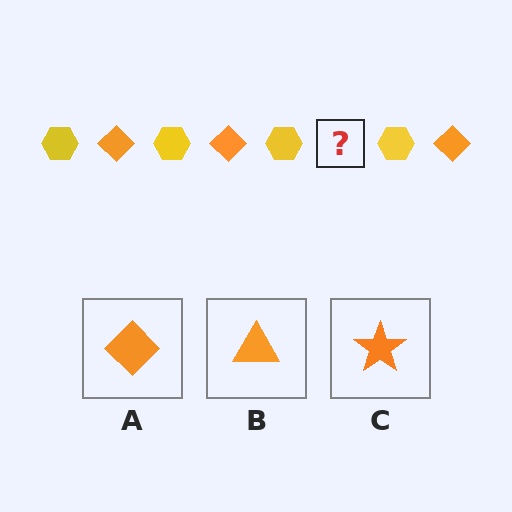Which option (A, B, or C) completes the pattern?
A.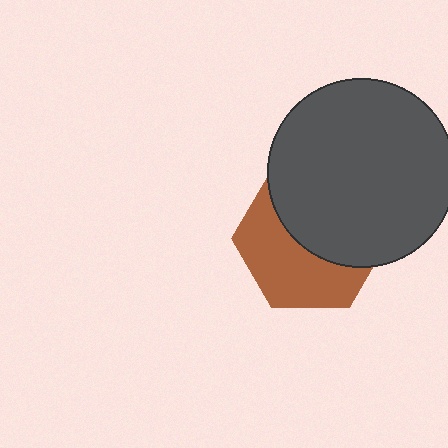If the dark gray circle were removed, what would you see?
You would see the complete brown hexagon.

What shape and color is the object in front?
The object in front is a dark gray circle.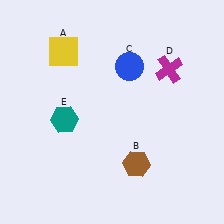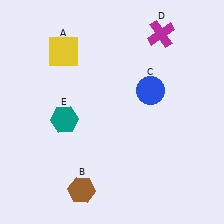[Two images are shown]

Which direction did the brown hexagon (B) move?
The brown hexagon (B) moved left.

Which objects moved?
The objects that moved are: the brown hexagon (B), the blue circle (C), the magenta cross (D).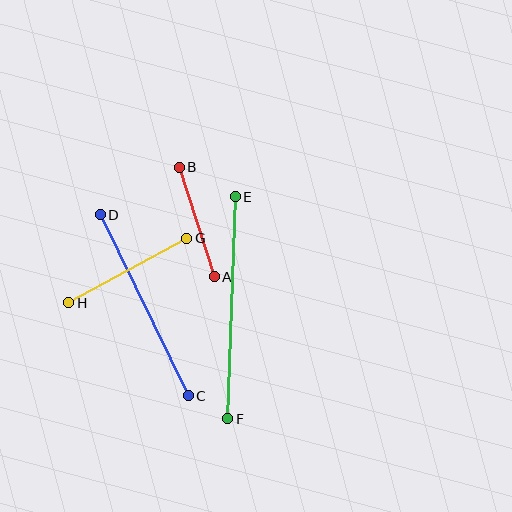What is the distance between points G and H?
The distance is approximately 134 pixels.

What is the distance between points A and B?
The distance is approximately 115 pixels.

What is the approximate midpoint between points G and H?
The midpoint is at approximately (128, 271) pixels.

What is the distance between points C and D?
The distance is approximately 201 pixels.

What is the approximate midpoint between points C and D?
The midpoint is at approximately (144, 305) pixels.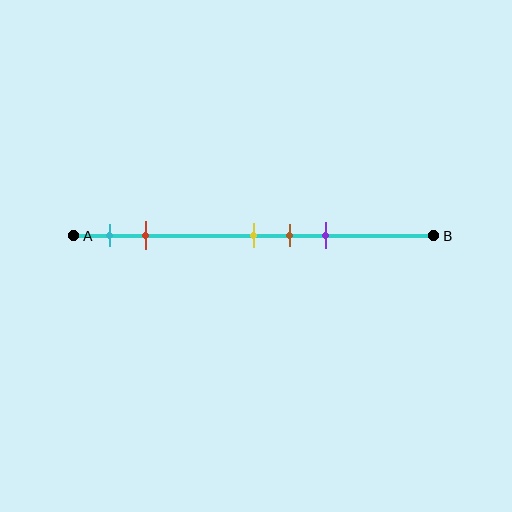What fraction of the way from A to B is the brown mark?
The brown mark is approximately 60% (0.6) of the way from A to B.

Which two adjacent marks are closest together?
The yellow and brown marks are the closest adjacent pair.